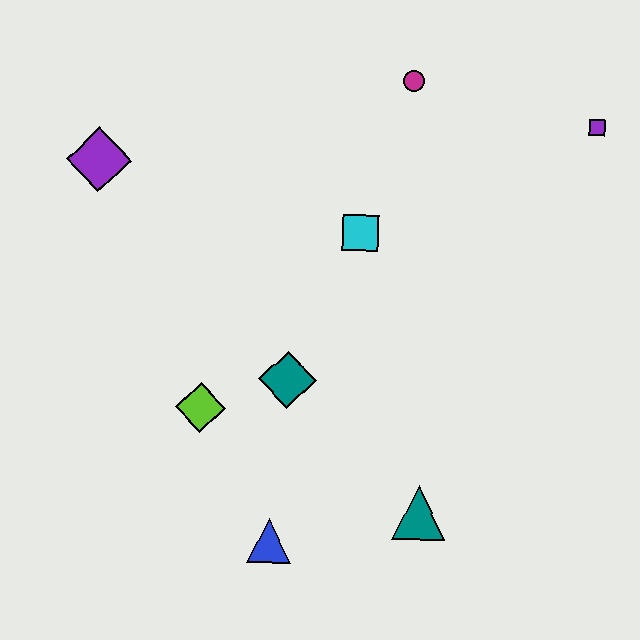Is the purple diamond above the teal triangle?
Yes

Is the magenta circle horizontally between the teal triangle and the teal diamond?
Yes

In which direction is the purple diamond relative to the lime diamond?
The purple diamond is above the lime diamond.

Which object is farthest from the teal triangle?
The purple diamond is farthest from the teal triangle.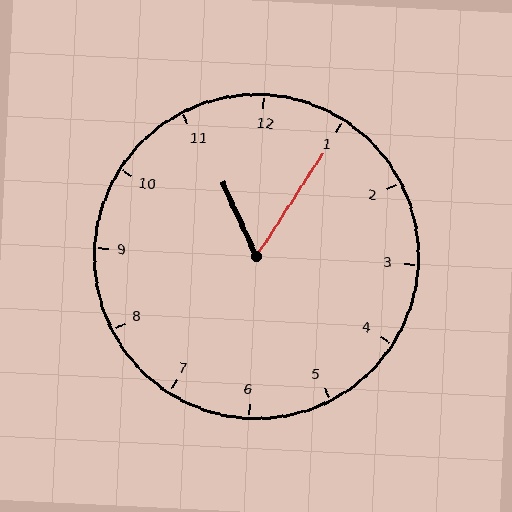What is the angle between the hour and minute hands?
Approximately 58 degrees.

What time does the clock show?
11:05.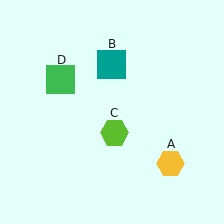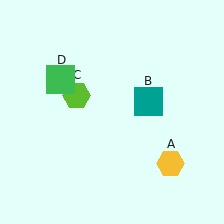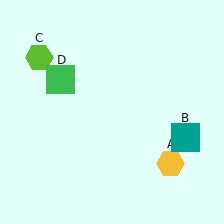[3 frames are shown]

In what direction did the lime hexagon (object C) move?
The lime hexagon (object C) moved up and to the left.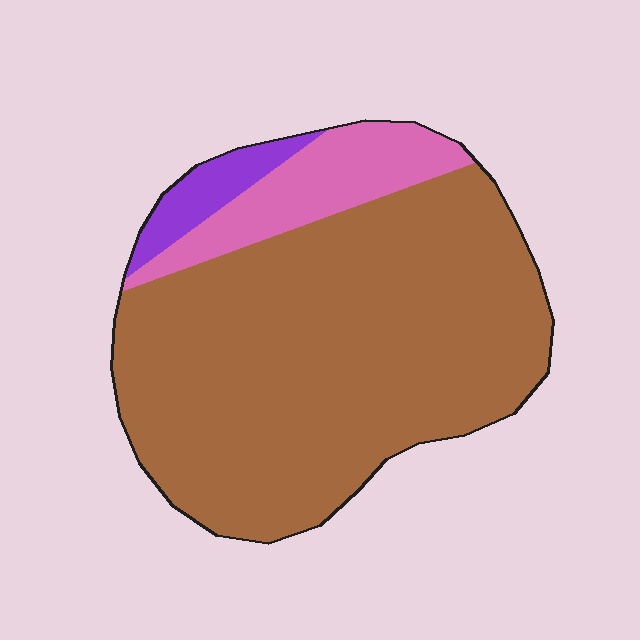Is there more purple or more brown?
Brown.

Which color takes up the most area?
Brown, at roughly 80%.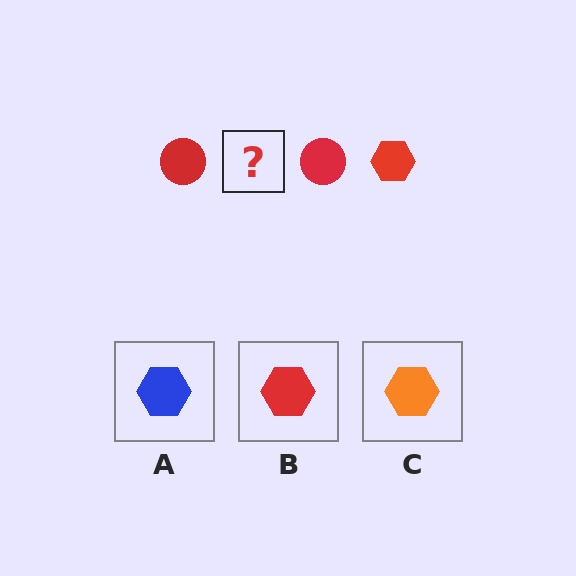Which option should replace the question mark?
Option B.